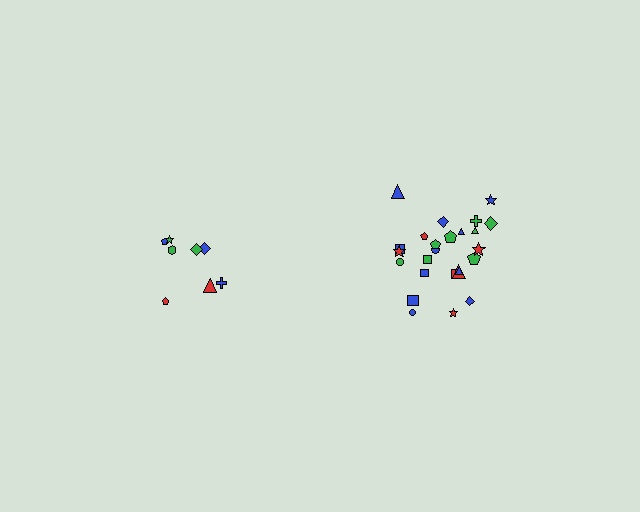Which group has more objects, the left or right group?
The right group.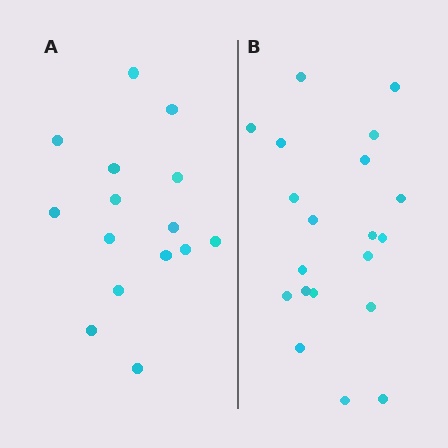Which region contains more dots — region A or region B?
Region B (the right region) has more dots.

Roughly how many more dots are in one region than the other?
Region B has about 5 more dots than region A.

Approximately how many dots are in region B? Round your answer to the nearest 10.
About 20 dots.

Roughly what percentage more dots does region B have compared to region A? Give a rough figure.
About 35% more.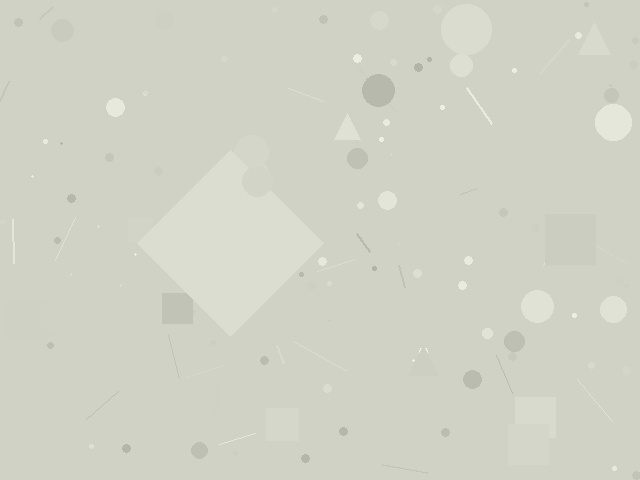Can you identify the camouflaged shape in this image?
The camouflaged shape is a diamond.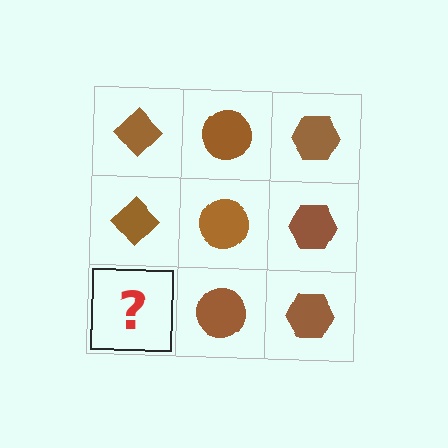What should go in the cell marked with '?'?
The missing cell should contain a brown diamond.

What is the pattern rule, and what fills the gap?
The rule is that each column has a consistent shape. The gap should be filled with a brown diamond.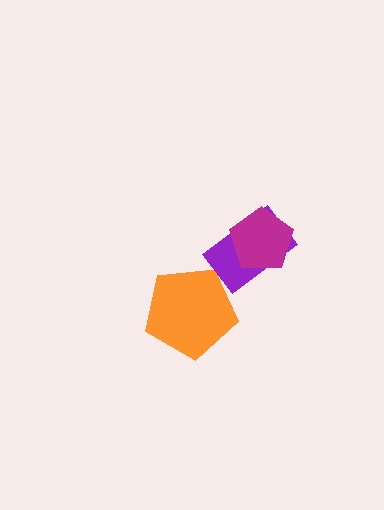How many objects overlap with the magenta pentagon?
1 object overlaps with the magenta pentagon.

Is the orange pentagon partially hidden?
No, no other shape covers it.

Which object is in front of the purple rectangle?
The magenta pentagon is in front of the purple rectangle.